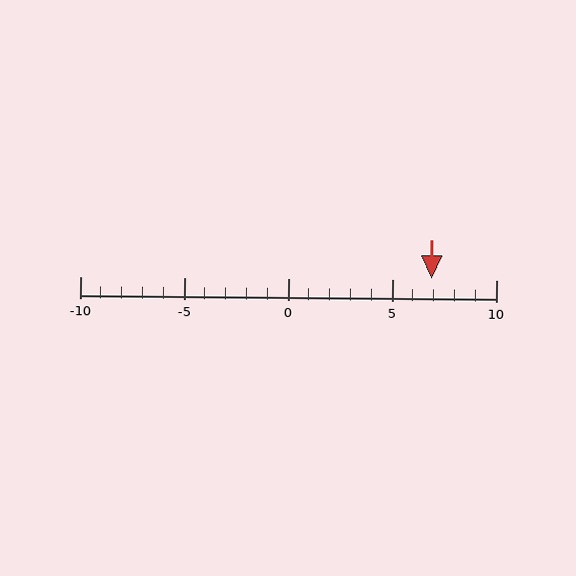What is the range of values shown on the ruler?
The ruler shows values from -10 to 10.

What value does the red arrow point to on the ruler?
The red arrow points to approximately 7.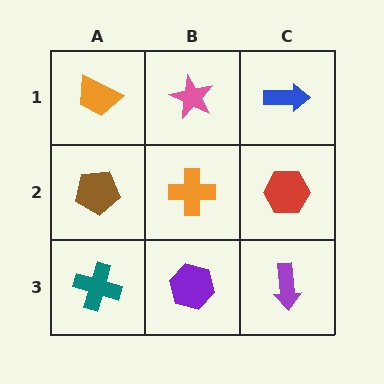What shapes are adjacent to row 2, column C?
A blue arrow (row 1, column C), a purple arrow (row 3, column C), an orange cross (row 2, column B).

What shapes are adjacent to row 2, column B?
A pink star (row 1, column B), a purple hexagon (row 3, column B), a brown pentagon (row 2, column A), a red hexagon (row 2, column C).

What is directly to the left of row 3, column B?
A teal cross.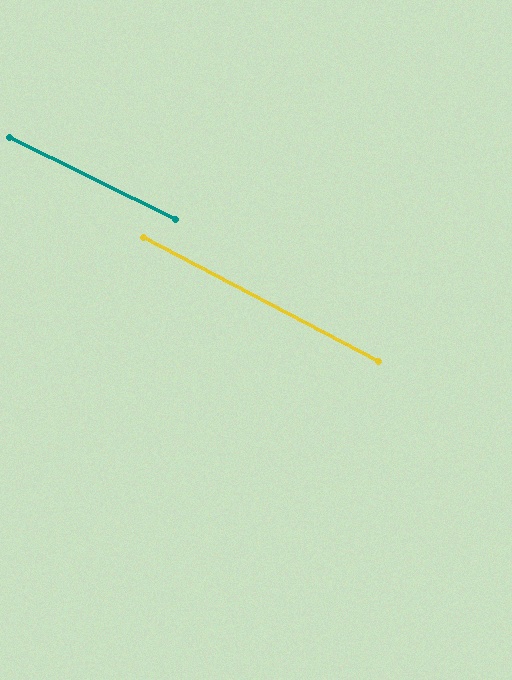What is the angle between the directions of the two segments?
Approximately 1 degree.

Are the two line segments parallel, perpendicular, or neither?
Parallel — their directions differ by only 1.4°.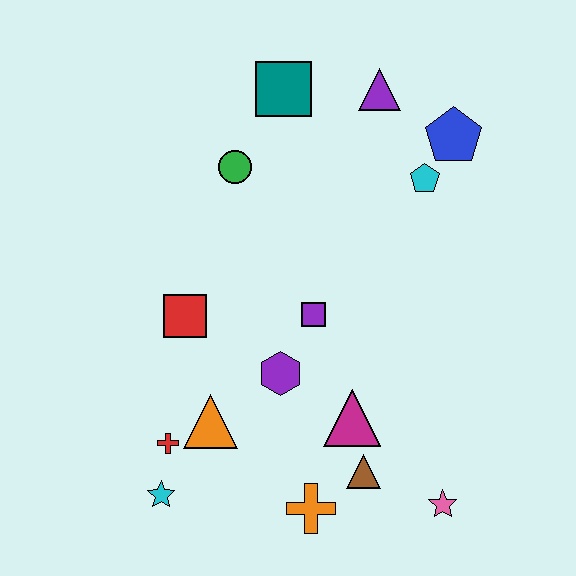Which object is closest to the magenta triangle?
The brown triangle is closest to the magenta triangle.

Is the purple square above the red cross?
Yes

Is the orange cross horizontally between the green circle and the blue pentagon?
Yes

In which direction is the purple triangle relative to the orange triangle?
The purple triangle is above the orange triangle.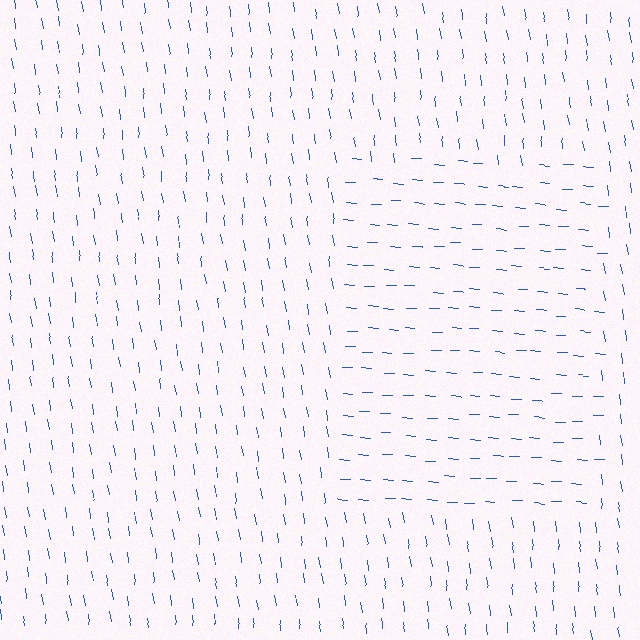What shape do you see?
I see a rectangle.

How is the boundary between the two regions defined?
The boundary is defined purely by a change in line orientation (approximately 78 degrees difference). All lines are the same color and thickness.